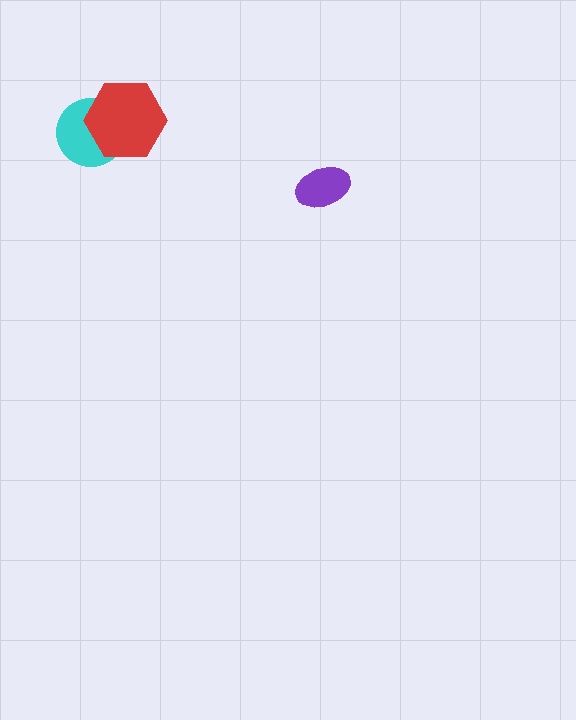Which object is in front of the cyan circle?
The red hexagon is in front of the cyan circle.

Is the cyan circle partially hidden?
Yes, it is partially covered by another shape.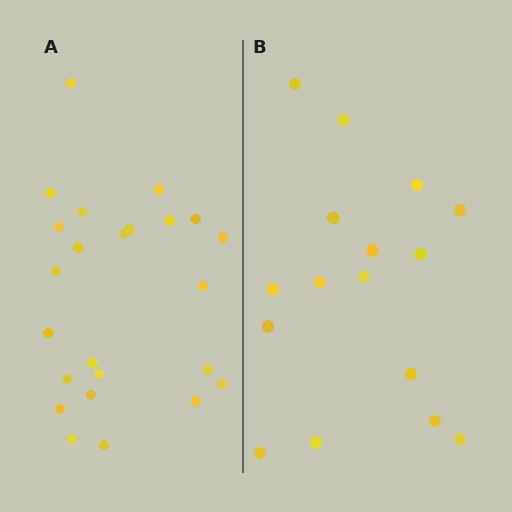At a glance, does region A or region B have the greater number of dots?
Region A (the left region) has more dots.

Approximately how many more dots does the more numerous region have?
Region A has roughly 8 or so more dots than region B.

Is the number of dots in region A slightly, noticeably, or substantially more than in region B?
Region A has substantially more. The ratio is roughly 1.5 to 1.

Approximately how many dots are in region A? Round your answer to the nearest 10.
About 20 dots. (The exact count is 24, which rounds to 20.)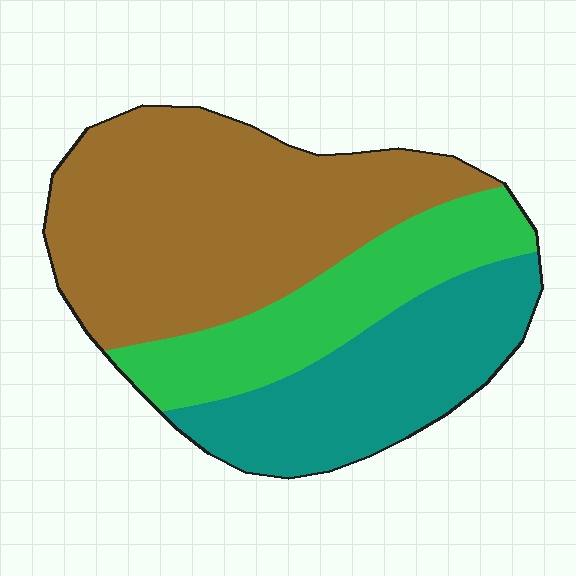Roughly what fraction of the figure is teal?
Teal covers around 30% of the figure.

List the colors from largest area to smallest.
From largest to smallest: brown, teal, green.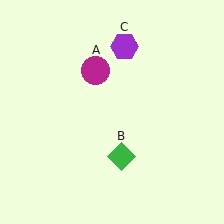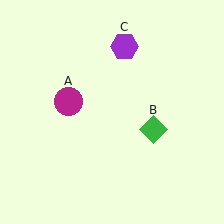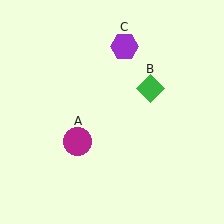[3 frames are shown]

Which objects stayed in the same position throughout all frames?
Purple hexagon (object C) remained stationary.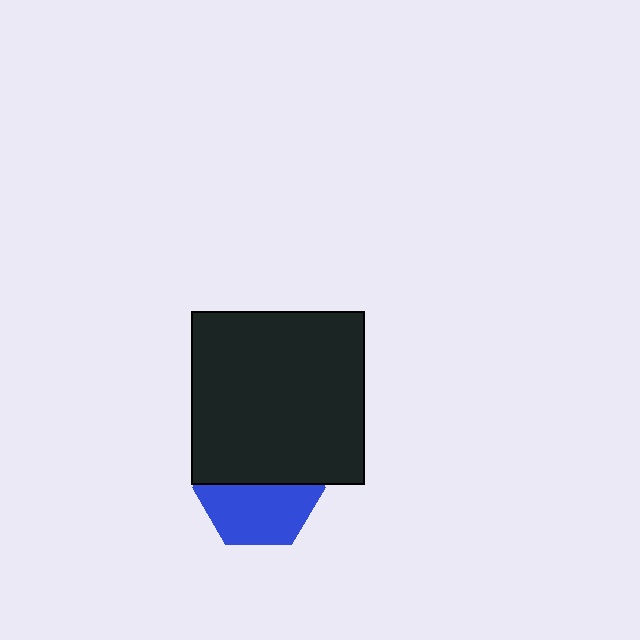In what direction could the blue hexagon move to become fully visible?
The blue hexagon could move down. That would shift it out from behind the black square entirely.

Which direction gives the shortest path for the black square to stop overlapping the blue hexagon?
Moving up gives the shortest separation.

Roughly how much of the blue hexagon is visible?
About half of it is visible (roughly 52%).